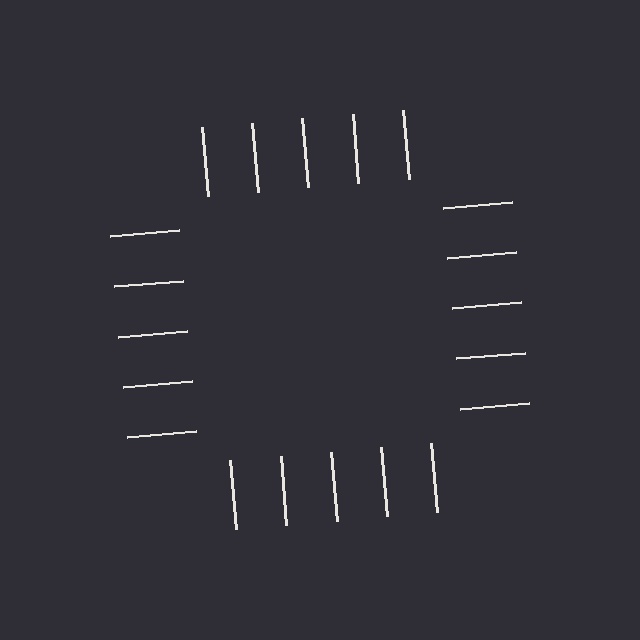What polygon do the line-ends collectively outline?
An illusory square — the line segments terminate on its edges but no continuous stroke is drawn.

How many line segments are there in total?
20 — 5 along each of the 4 edges.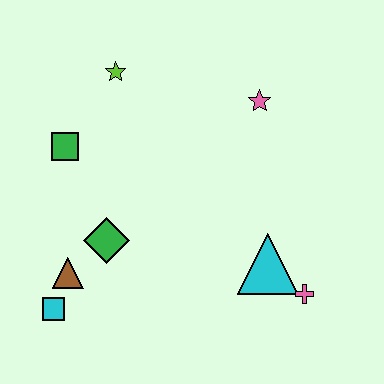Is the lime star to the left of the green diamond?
No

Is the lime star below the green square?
No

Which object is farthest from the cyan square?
The pink star is farthest from the cyan square.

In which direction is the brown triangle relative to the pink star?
The brown triangle is to the left of the pink star.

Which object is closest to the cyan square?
The brown triangle is closest to the cyan square.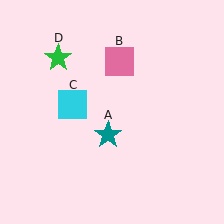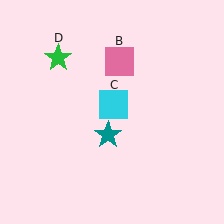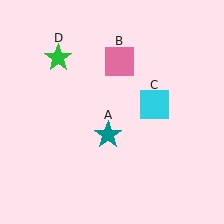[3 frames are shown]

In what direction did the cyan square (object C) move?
The cyan square (object C) moved right.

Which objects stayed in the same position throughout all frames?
Teal star (object A) and pink square (object B) and green star (object D) remained stationary.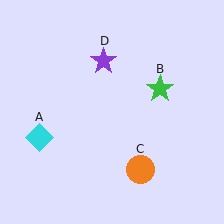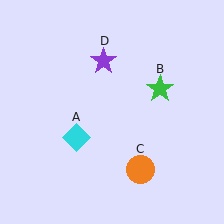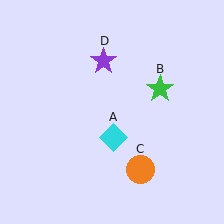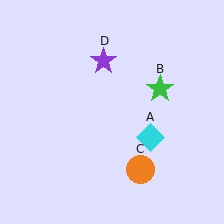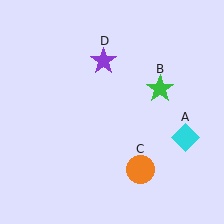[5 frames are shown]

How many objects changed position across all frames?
1 object changed position: cyan diamond (object A).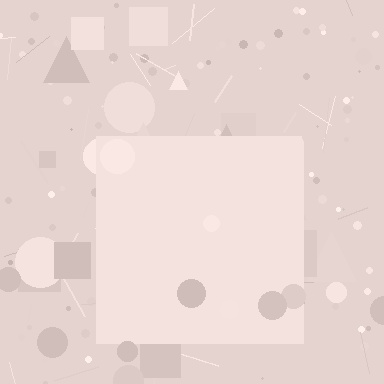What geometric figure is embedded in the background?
A square is embedded in the background.